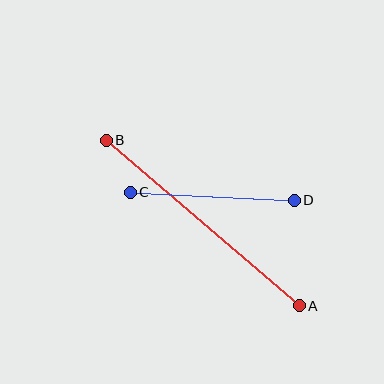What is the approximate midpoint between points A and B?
The midpoint is at approximately (203, 223) pixels.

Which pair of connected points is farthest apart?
Points A and B are farthest apart.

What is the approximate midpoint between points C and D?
The midpoint is at approximately (212, 196) pixels.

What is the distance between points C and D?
The distance is approximately 164 pixels.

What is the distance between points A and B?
The distance is approximately 254 pixels.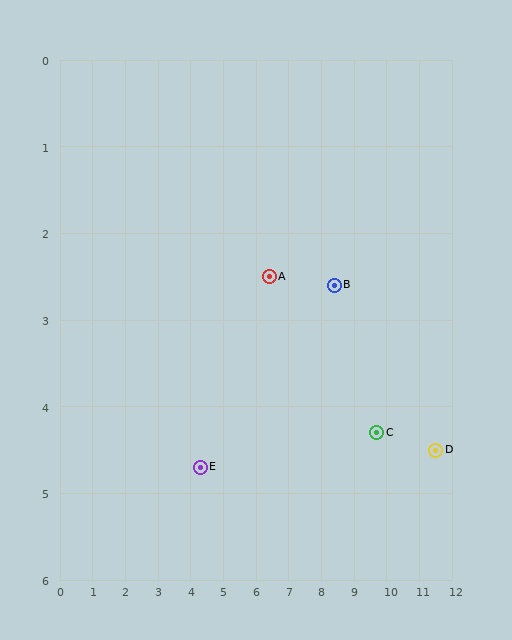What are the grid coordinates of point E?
Point E is at approximately (4.3, 4.7).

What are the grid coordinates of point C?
Point C is at approximately (9.7, 4.3).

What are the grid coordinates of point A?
Point A is at approximately (6.4, 2.5).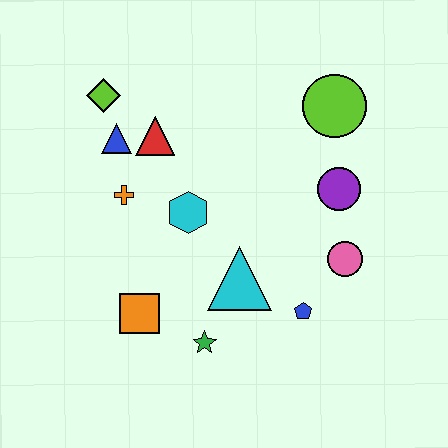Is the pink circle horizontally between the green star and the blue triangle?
No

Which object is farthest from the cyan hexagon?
The lime circle is farthest from the cyan hexagon.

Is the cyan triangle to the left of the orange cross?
No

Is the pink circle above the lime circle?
No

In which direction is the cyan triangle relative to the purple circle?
The cyan triangle is to the left of the purple circle.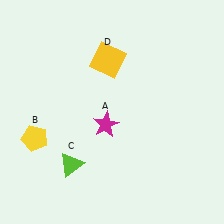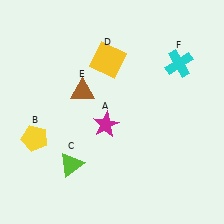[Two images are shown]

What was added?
A brown triangle (E), a cyan cross (F) were added in Image 2.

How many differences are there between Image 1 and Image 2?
There are 2 differences between the two images.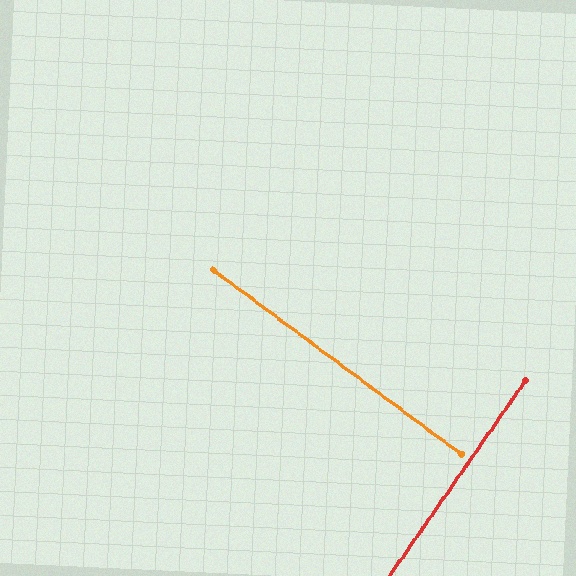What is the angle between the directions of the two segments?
Approximately 88 degrees.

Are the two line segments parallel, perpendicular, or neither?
Perpendicular — they meet at approximately 88°.